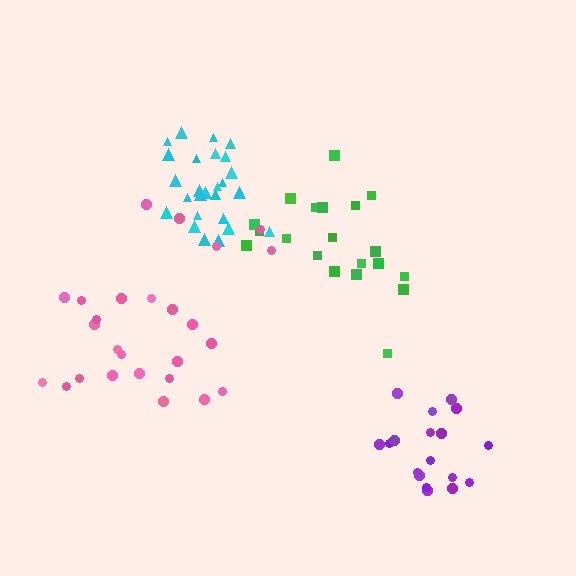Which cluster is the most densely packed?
Cyan.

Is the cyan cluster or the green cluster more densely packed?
Cyan.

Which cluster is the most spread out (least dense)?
Pink.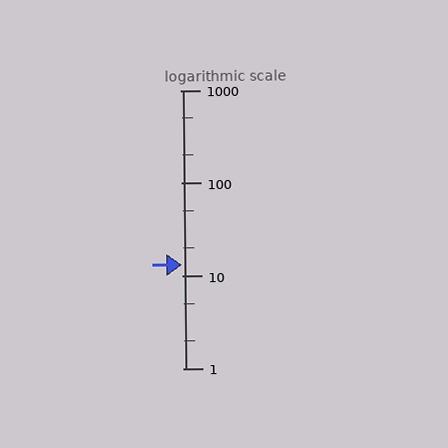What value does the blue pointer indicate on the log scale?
The pointer indicates approximately 13.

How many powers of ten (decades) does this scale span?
The scale spans 3 decades, from 1 to 1000.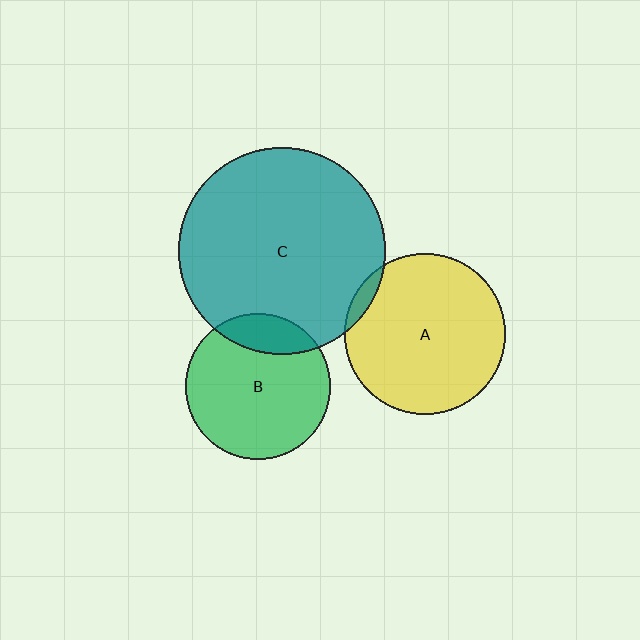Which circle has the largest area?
Circle C (teal).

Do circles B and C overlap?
Yes.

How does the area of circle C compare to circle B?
Approximately 2.0 times.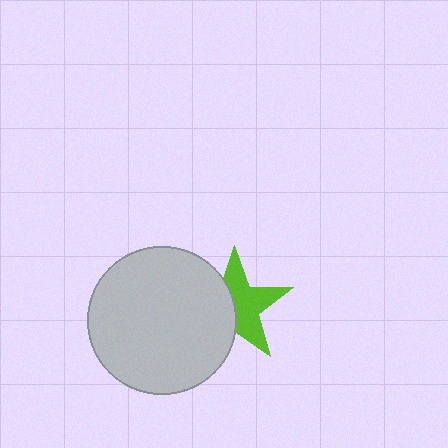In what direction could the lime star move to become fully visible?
The lime star could move right. That would shift it out from behind the light gray circle entirely.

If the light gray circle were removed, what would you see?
You would see the complete lime star.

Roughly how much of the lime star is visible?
About half of it is visible (roughly 56%).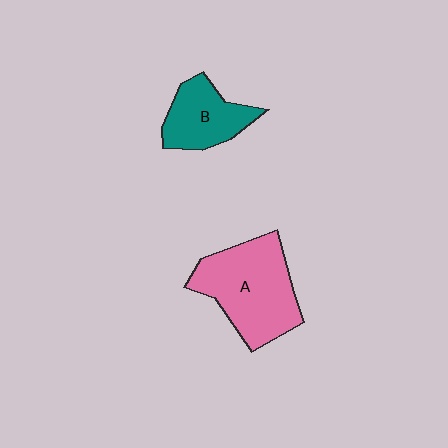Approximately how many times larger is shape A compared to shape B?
Approximately 1.7 times.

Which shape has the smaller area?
Shape B (teal).